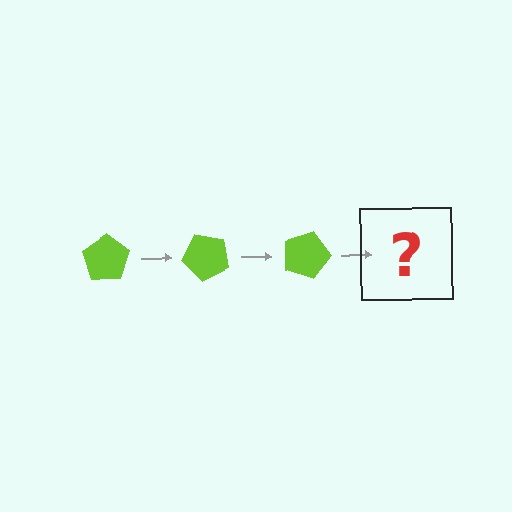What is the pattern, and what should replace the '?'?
The pattern is that the pentagon rotates 45 degrees each step. The '?' should be a lime pentagon rotated 135 degrees.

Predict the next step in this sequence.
The next step is a lime pentagon rotated 135 degrees.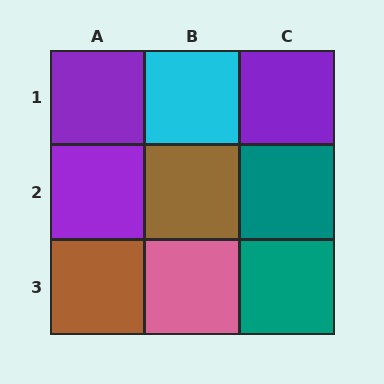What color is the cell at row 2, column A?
Purple.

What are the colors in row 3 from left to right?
Brown, pink, teal.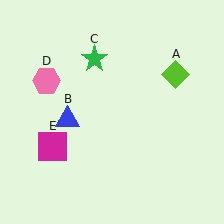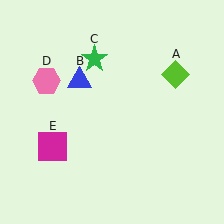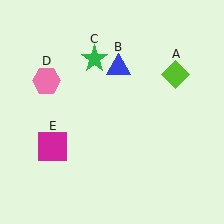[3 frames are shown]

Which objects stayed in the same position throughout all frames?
Lime diamond (object A) and green star (object C) and pink hexagon (object D) and magenta square (object E) remained stationary.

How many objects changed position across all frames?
1 object changed position: blue triangle (object B).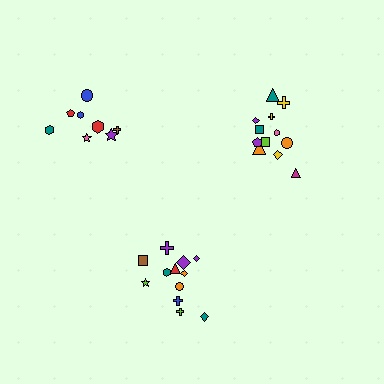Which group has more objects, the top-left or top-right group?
The top-right group.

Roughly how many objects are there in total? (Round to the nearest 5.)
Roughly 30 objects in total.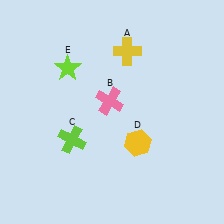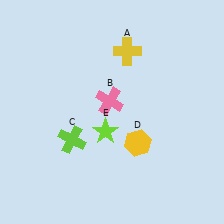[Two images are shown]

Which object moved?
The lime star (E) moved down.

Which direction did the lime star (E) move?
The lime star (E) moved down.